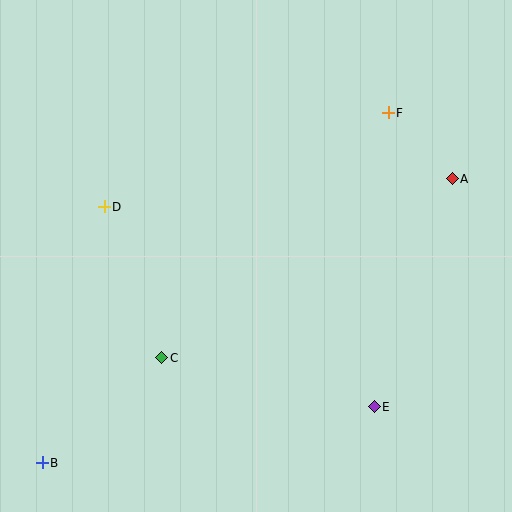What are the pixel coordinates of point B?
Point B is at (42, 463).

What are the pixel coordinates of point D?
Point D is at (104, 207).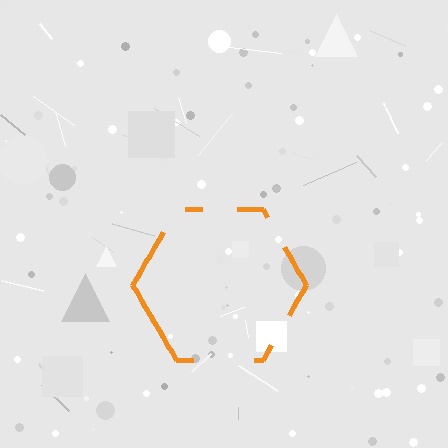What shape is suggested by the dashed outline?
The dashed outline suggests a hexagon.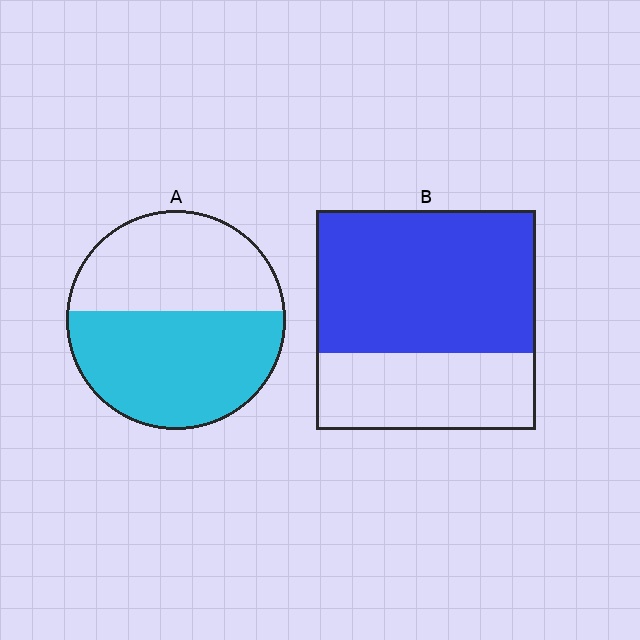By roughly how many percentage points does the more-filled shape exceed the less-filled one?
By roughly 10 percentage points (B over A).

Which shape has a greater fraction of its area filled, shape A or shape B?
Shape B.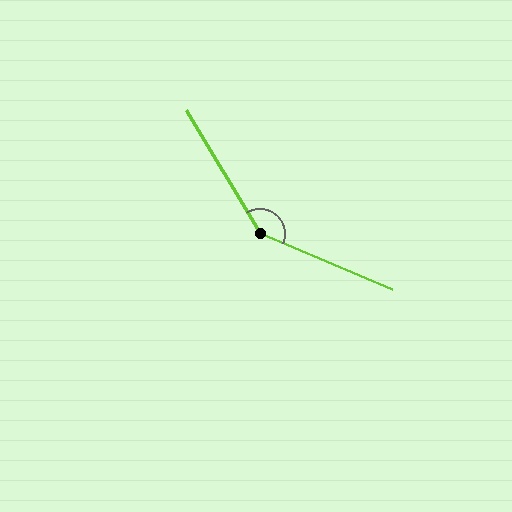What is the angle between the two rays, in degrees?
Approximately 144 degrees.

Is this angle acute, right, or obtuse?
It is obtuse.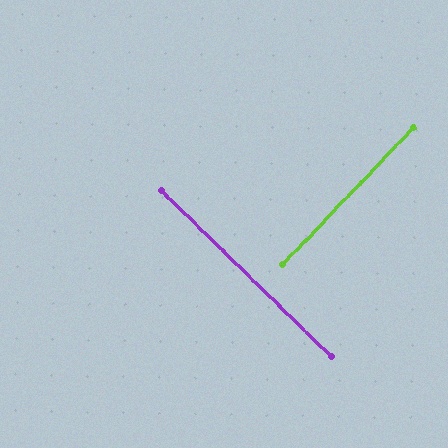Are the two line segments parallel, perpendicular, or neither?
Perpendicular — they meet at approximately 89°.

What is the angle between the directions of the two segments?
Approximately 89 degrees.